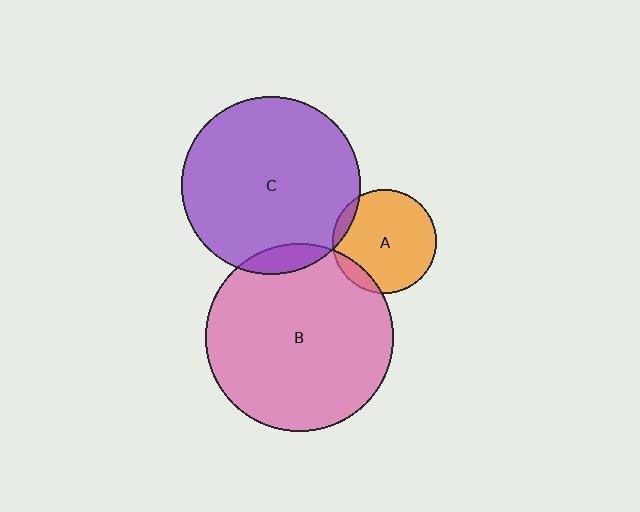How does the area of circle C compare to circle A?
Approximately 3.0 times.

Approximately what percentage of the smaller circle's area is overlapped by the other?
Approximately 10%.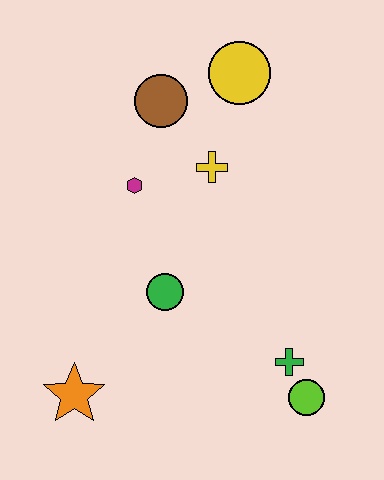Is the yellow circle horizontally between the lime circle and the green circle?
Yes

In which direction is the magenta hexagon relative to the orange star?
The magenta hexagon is above the orange star.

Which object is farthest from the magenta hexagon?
The lime circle is farthest from the magenta hexagon.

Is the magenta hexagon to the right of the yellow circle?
No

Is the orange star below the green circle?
Yes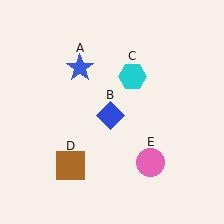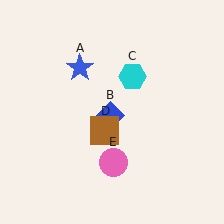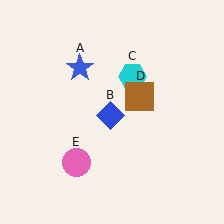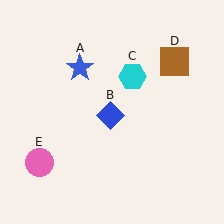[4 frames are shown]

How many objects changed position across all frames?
2 objects changed position: brown square (object D), pink circle (object E).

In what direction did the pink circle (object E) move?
The pink circle (object E) moved left.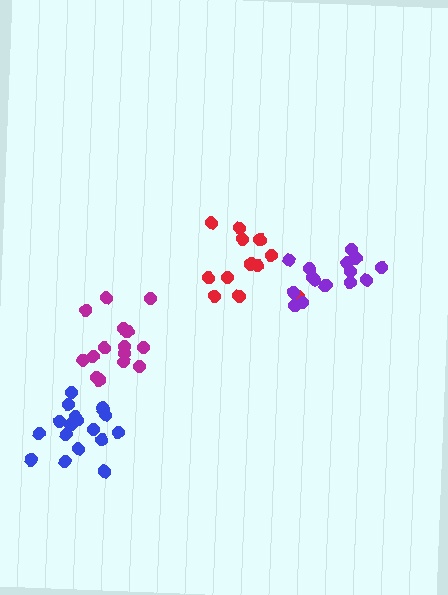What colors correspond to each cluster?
The clusters are colored: red, purple, magenta, blue.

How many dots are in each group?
Group 1: 12 dots, Group 2: 15 dots, Group 3: 16 dots, Group 4: 17 dots (60 total).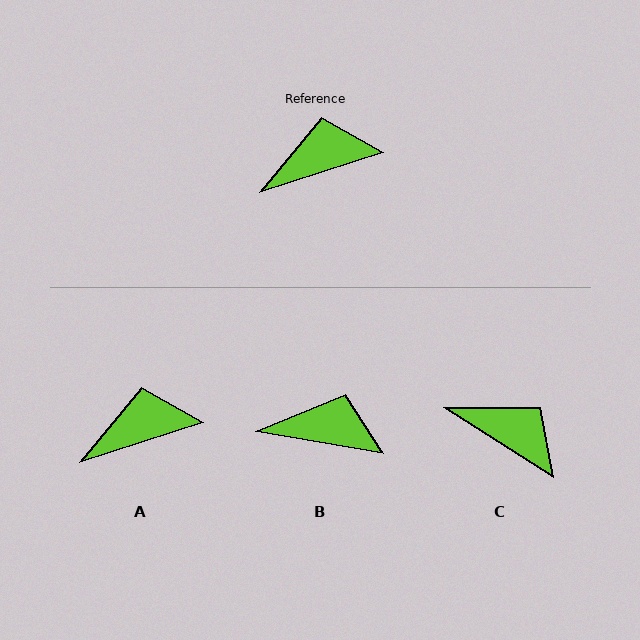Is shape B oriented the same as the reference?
No, it is off by about 28 degrees.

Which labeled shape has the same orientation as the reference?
A.